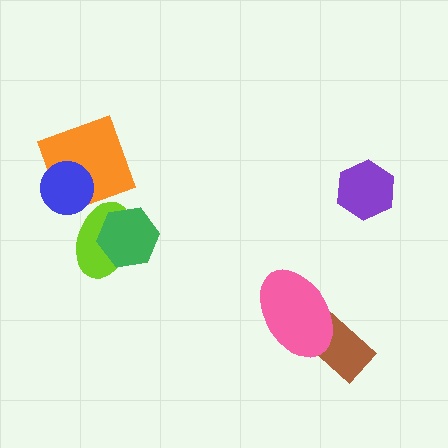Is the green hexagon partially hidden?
No, no other shape covers it.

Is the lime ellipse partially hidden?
Yes, it is partially covered by another shape.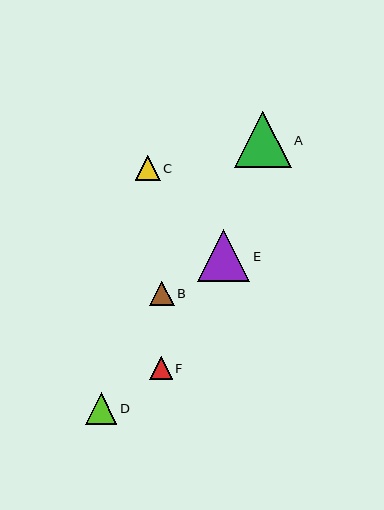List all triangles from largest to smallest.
From largest to smallest: A, E, D, C, B, F.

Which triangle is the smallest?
Triangle F is the smallest with a size of approximately 23 pixels.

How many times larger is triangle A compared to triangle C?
Triangle A is approximately 2.2 times the size of triangle C.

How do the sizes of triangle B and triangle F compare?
Triangle B and triangle F are approximately the same size.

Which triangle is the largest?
Triangle A is the largest with a size of approximately 57 pixels.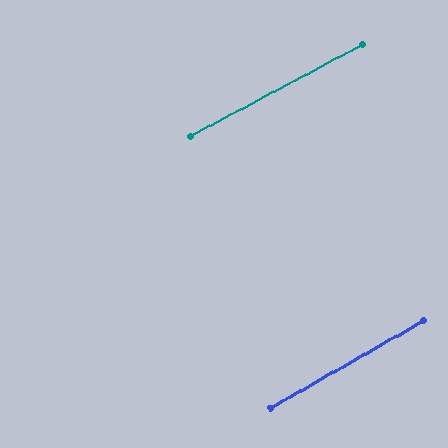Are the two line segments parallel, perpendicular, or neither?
Parallel — their directions differ by only 1.4°.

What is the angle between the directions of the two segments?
Approximately 1 degree.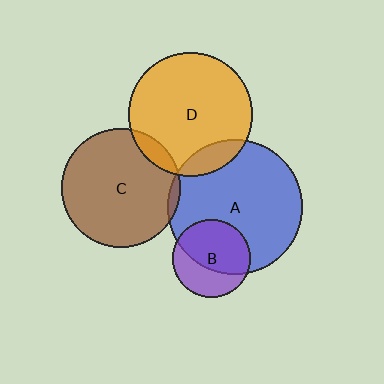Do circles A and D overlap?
Yes.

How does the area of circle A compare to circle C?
Approximately 1.3 times.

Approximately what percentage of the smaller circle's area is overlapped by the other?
Approximately 10%.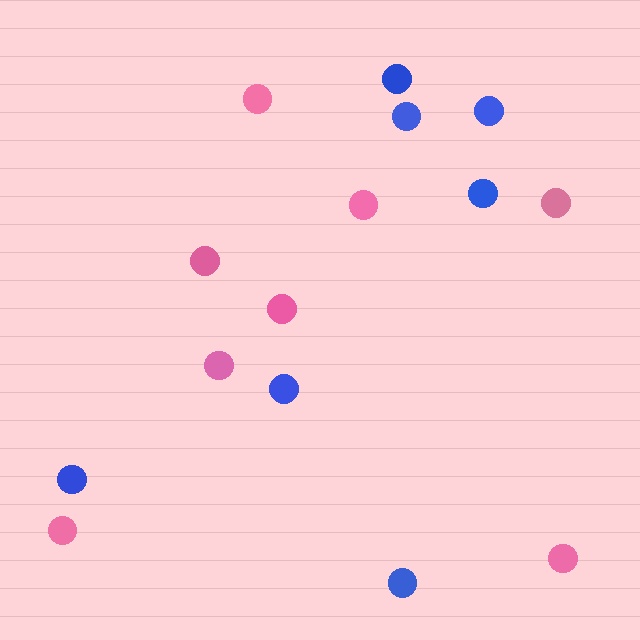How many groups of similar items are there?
There are 2 groups: one group of pink circles (8) and one group of blue circles (7).